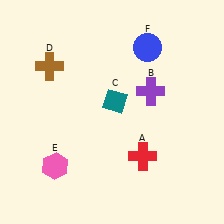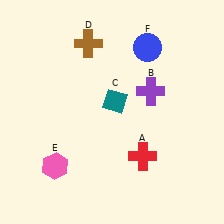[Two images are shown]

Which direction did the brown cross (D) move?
The brown cross (D) moved right.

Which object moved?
The brown cross (D) moved right.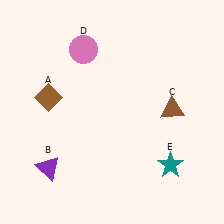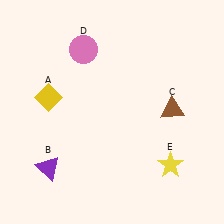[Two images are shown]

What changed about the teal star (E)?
In Image 1, E is teal. In Image 2, it changed to yellow.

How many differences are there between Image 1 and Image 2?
There are 2 differences between the two images.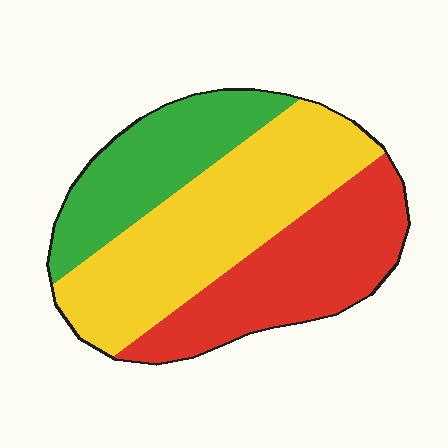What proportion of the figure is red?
Red takes up about one third (1/3) of the figure.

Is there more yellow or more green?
Yellow.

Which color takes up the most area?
Yellow, at roughly 45%.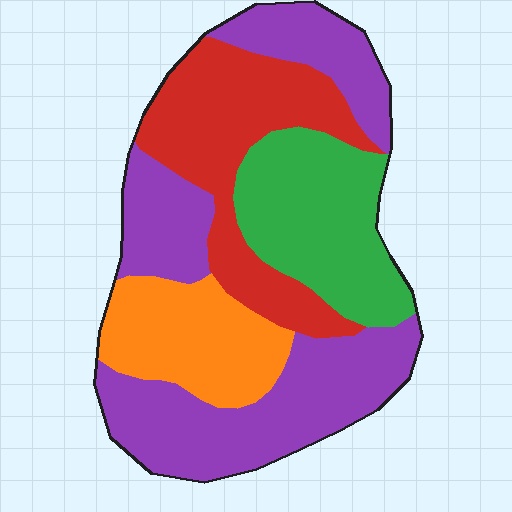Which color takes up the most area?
Purple, at roughly 40%.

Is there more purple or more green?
Purple.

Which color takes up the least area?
Orange, at roughly 15%.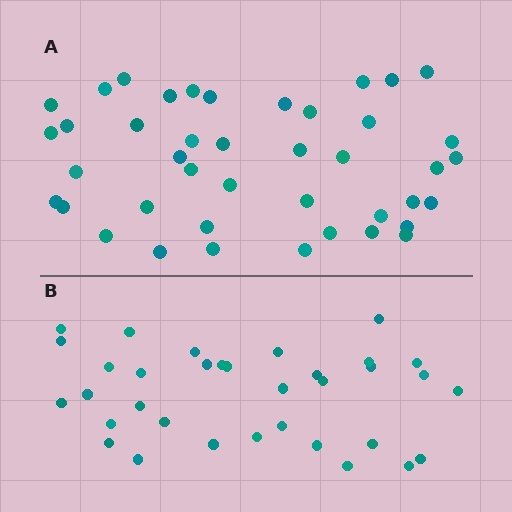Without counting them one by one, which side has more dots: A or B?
Region A (the top region) has more dots.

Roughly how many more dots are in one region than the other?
Region A has roughly 8 or so more dots than region B.